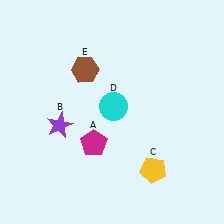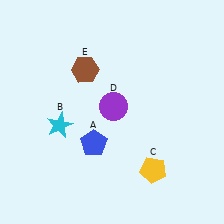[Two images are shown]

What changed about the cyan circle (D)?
In Image 1, D is cyan. In Image 2, it changed to purple.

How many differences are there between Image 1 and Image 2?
There are 3 differences between the two images.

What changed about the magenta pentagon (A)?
In Image 1, A is magenta. In Image 2, it changed to blue.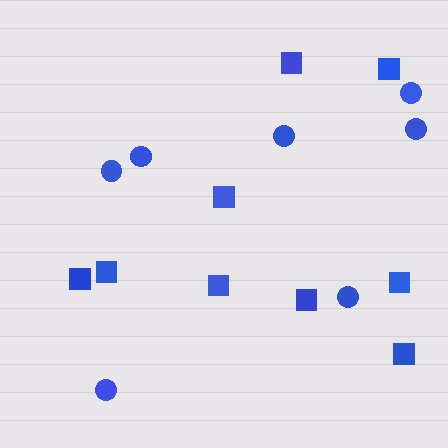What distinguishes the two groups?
There are 2 groups: one group of squares (9) and one group of circles (7).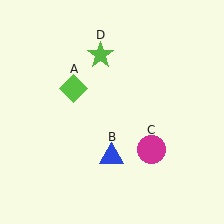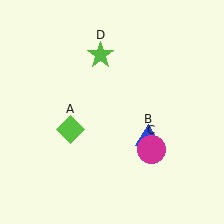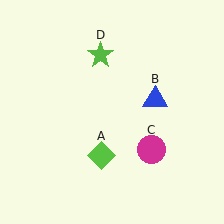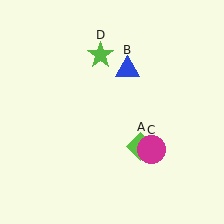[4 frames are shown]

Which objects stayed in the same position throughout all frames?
Magenta circle (object C) and lime star (object D) remained stationary.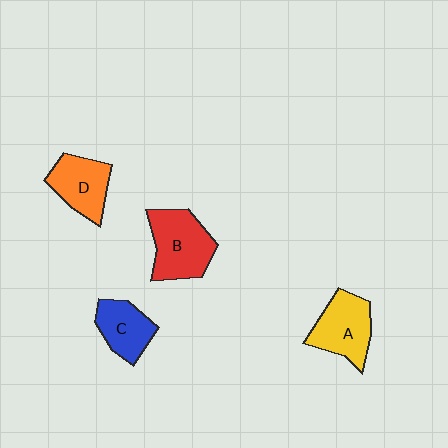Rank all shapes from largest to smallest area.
From largest to smallest: B (red), A (yellow), D (orange), C (blue).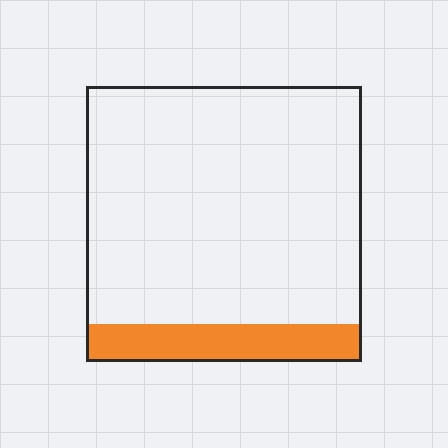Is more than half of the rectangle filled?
No.